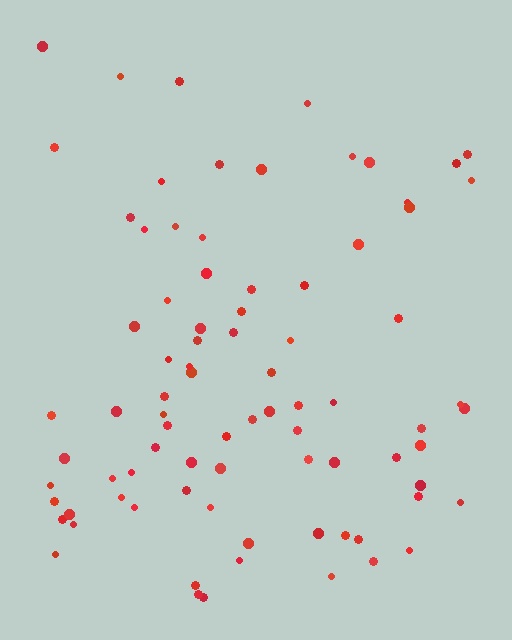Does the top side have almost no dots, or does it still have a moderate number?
Still a moderate number, just noticeably fewer than the bottom.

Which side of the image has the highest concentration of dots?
The bottom.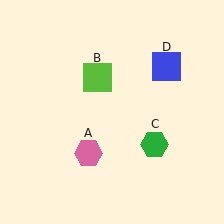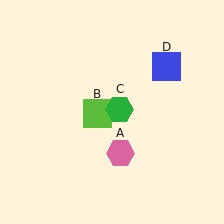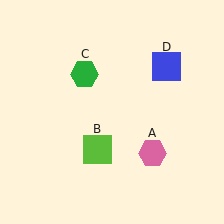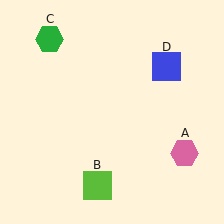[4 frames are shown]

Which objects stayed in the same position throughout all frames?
Blue square (object D) remained stationary.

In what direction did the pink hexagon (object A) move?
The pink hexagon (object A) moved right.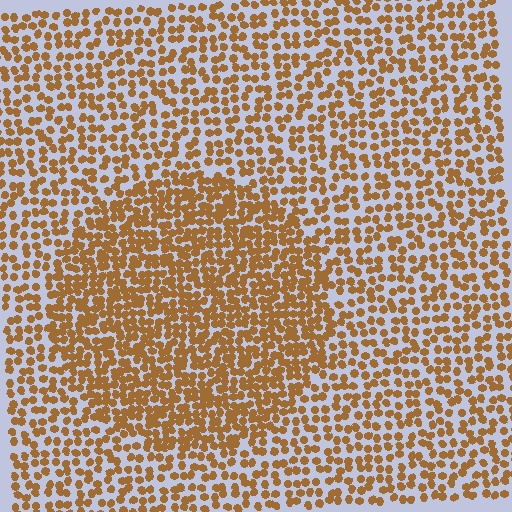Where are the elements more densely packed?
The elements are more densely packed inside the circle boundary.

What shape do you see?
I see a circle.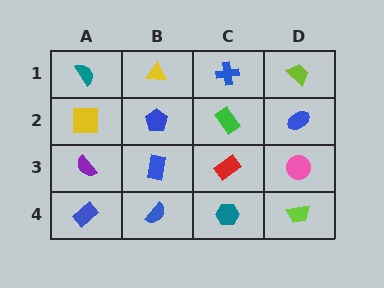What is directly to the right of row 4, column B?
A teal hexagon.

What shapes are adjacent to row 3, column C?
A green rectangle (row 2, column C), a teal hexagon (row 4, column C), a blue rectangle (row 3, column B), a pink circle (row 3, column D).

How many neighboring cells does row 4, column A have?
2.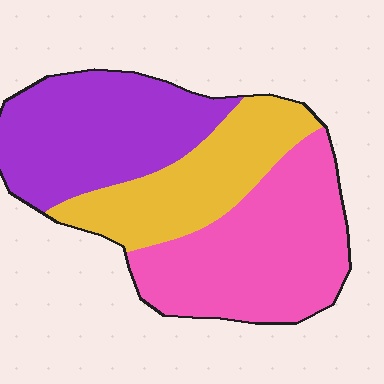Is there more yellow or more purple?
Purple.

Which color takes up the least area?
Yellow, at roughly 25%.